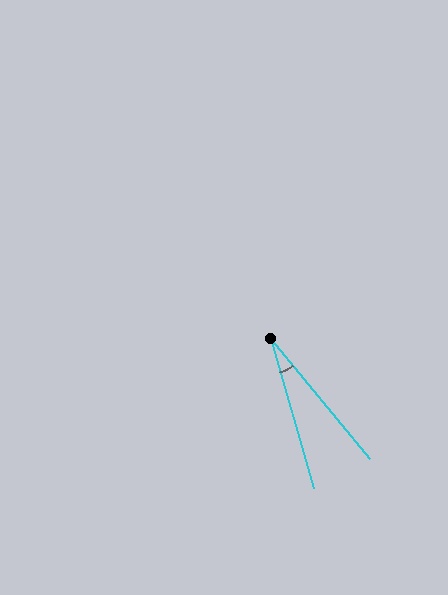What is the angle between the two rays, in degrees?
Approximately 23 degrees.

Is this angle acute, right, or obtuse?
It is acute.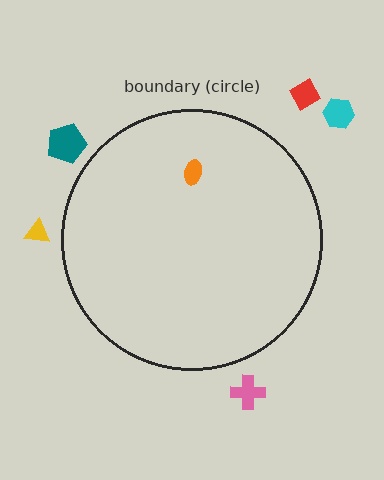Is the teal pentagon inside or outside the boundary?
Outside.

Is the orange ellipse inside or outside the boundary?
Inside.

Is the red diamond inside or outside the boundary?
Outside.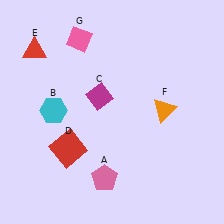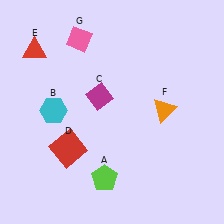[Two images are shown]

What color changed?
The pentagon (A) changed from pink in Image 1 to lime in Image 2.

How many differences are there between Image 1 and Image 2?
There is 1 difference between the two images.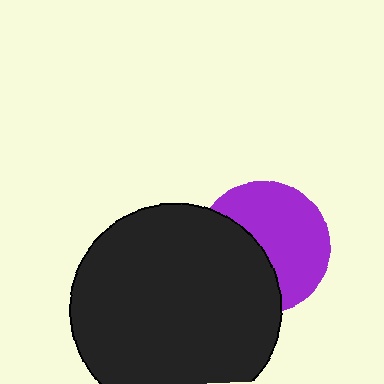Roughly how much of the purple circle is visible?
About half of it is visible (roughly 58%).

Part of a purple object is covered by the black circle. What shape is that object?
It is a circle.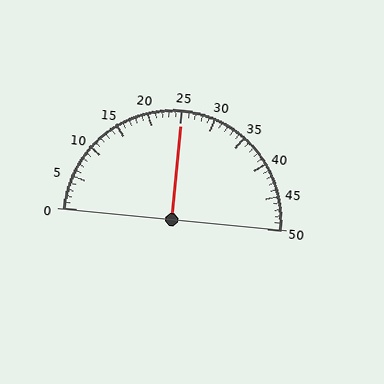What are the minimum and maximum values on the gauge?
The gauge ranges from 0 to 50.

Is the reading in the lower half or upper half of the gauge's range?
The reading is in the upper half of the range (0 to 50).